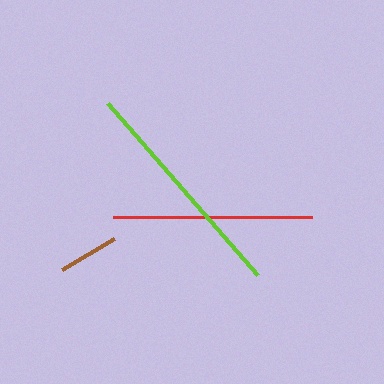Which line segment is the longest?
The lime line is the longest at approximately 228 pixels.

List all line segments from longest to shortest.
From longest to shortest: lime, red, brown.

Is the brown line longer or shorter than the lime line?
The lime line is longer than the brown line.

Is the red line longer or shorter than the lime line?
The lime line is longer than the red line.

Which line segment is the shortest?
The brown line is the shortest at approximately 60 pixels.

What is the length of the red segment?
The red segment is approximately 199 pixels long.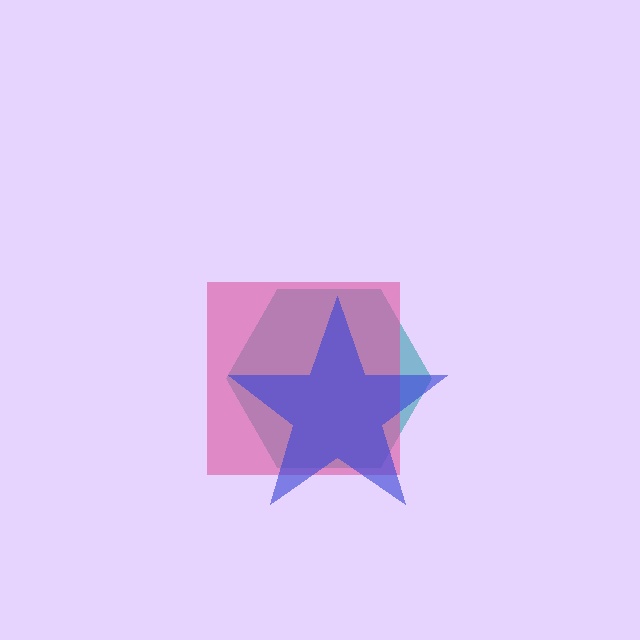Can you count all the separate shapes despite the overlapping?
Yes, there are 3 separate shapes.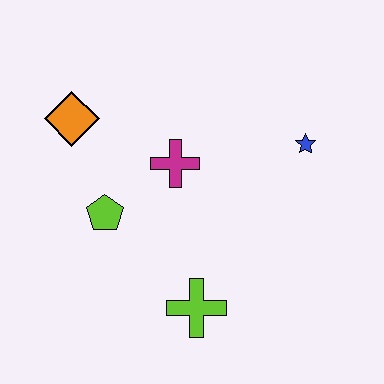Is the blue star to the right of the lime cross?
Yes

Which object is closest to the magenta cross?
The lime pentagon is closest to the magenta cross.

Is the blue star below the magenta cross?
No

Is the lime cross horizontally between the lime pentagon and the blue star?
Yes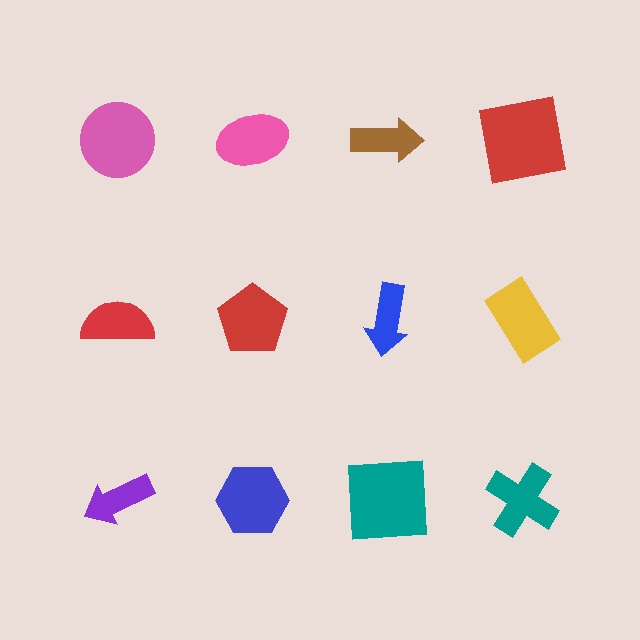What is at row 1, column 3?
A brown arrow.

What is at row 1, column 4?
A red square.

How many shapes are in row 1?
4 shapes.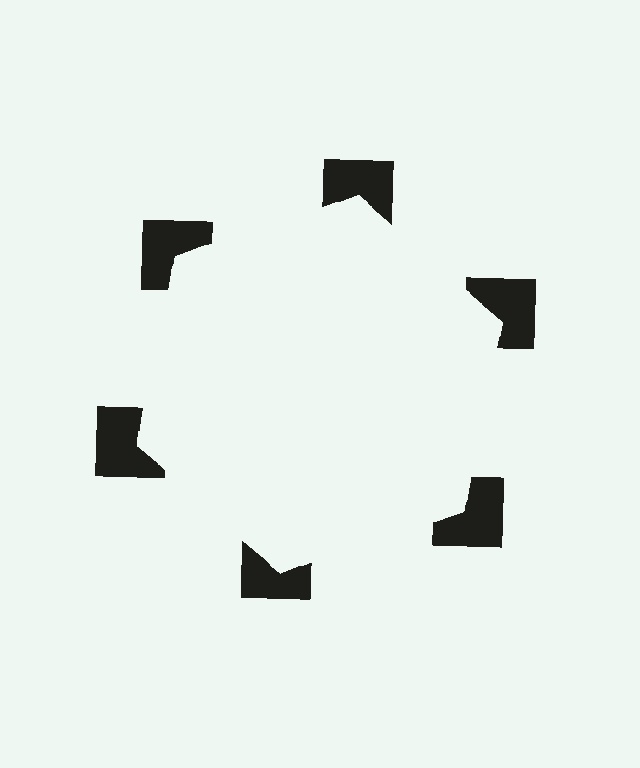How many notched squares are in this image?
There are 6 — one at each vertex of the illusory hexagon.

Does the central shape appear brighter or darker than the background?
It typically appears slightly brighter than the background, even though no actual brightness change is drawn.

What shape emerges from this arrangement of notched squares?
An illusory hexagon — its edges are inferred from the aligned wedge cuts in the notched squares, not physically drawn.